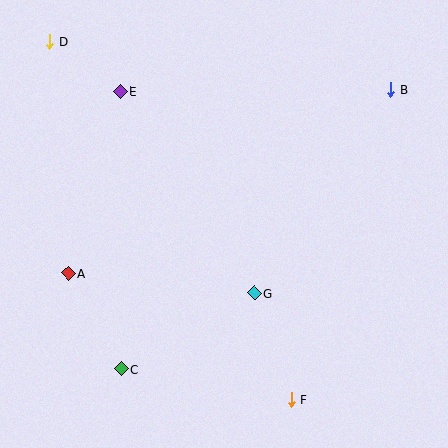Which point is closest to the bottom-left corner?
Point C is closest to the bottom-left corner.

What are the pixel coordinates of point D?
Point D is at (50, 42).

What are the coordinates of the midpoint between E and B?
The midpoint between E and B is at (256, 90).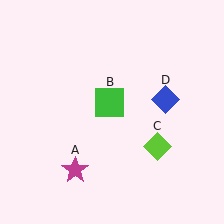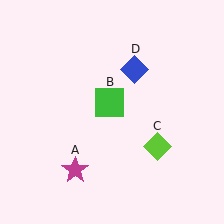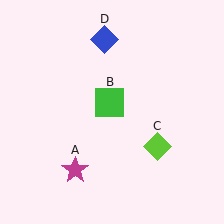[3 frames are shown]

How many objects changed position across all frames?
1 object changed position: blue diamond (object D).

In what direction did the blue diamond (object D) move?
The blue diamond (object D) moved up and to the left.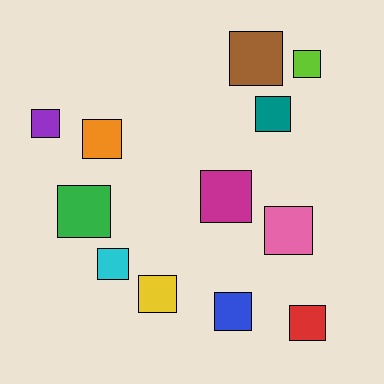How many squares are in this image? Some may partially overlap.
There are 12 squares.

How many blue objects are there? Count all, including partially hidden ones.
There is 1 blue object.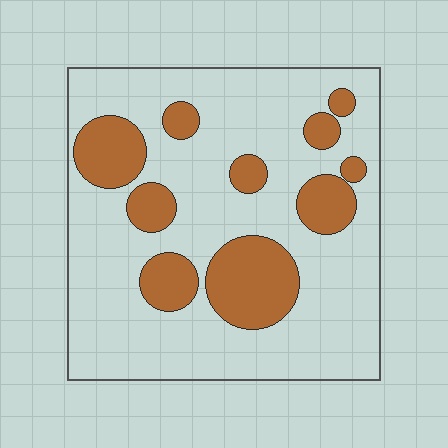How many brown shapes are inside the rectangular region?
10.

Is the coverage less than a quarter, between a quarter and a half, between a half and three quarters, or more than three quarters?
Less than a quarter.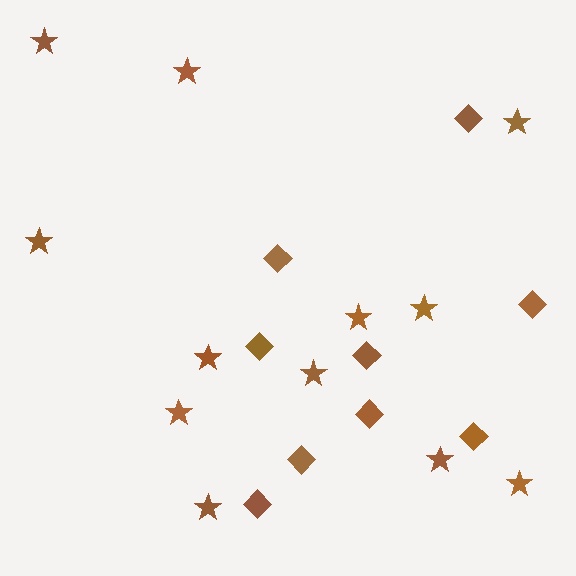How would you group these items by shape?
There are 2 groups: one group of diamonds (9) and one group of stars (12).